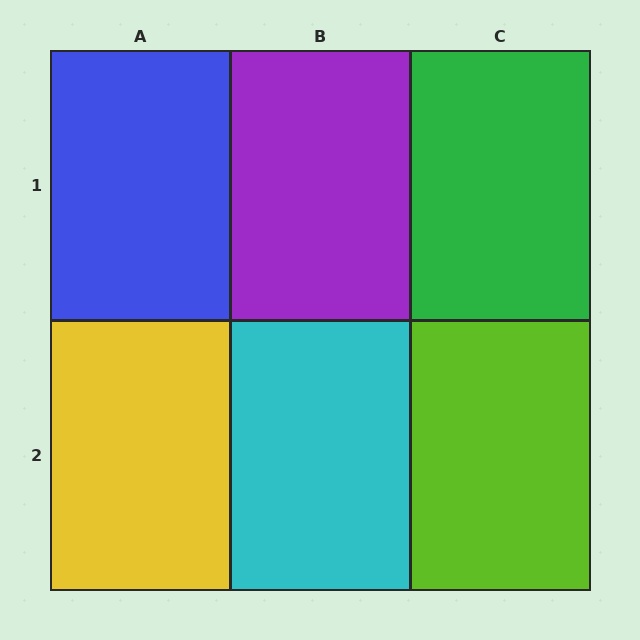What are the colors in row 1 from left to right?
Blue, purple, green.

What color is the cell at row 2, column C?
Lime.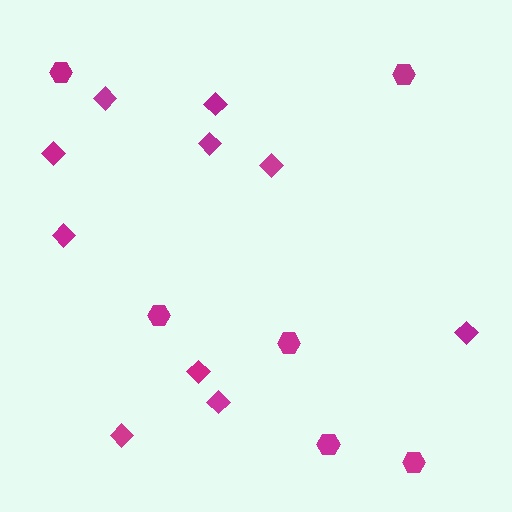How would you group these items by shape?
There are 2 groups: one group of hexagons (6) and one group of diamonds (10).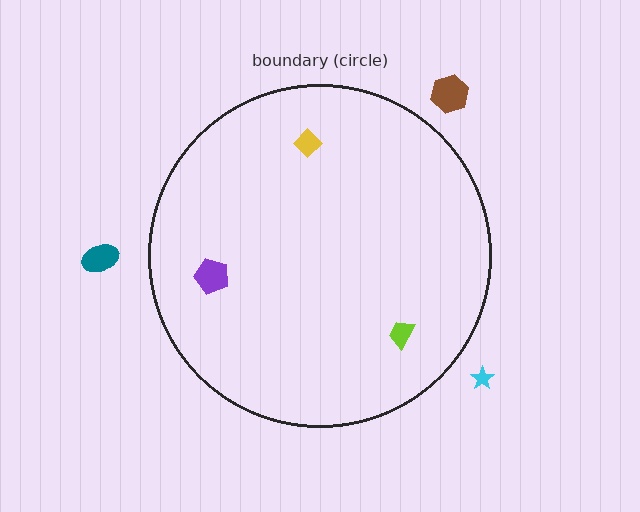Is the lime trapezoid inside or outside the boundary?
Inside.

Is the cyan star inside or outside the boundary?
Outside.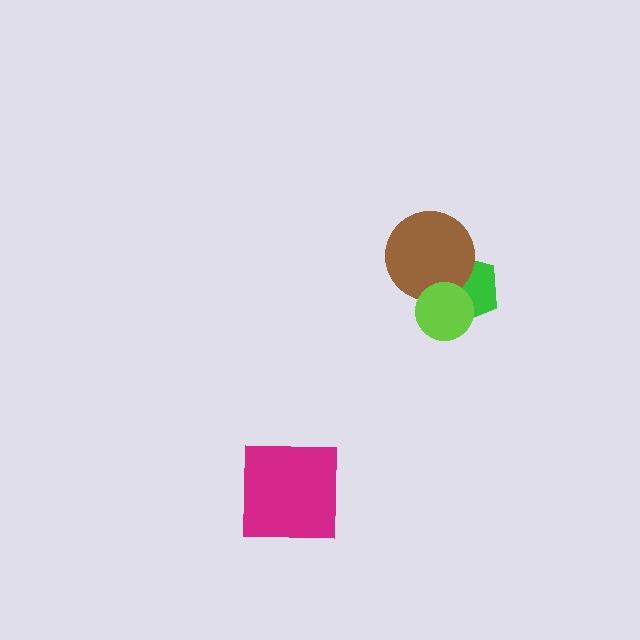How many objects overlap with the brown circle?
2 objects overlap with the brown circle.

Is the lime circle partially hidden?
No, no other shape covers it.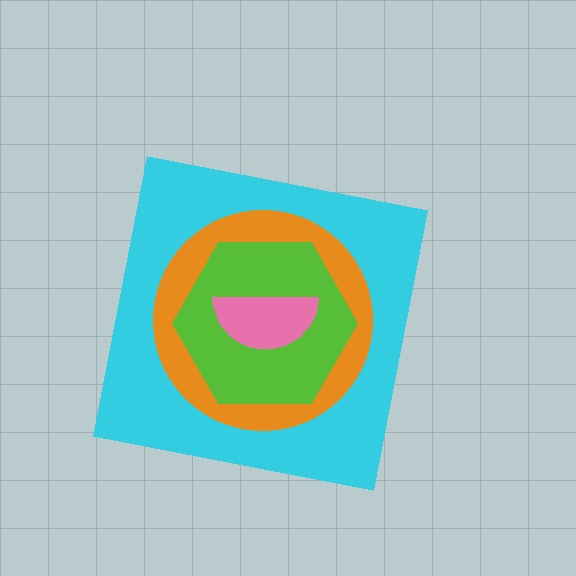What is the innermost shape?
The pink semicircle.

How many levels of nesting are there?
4.